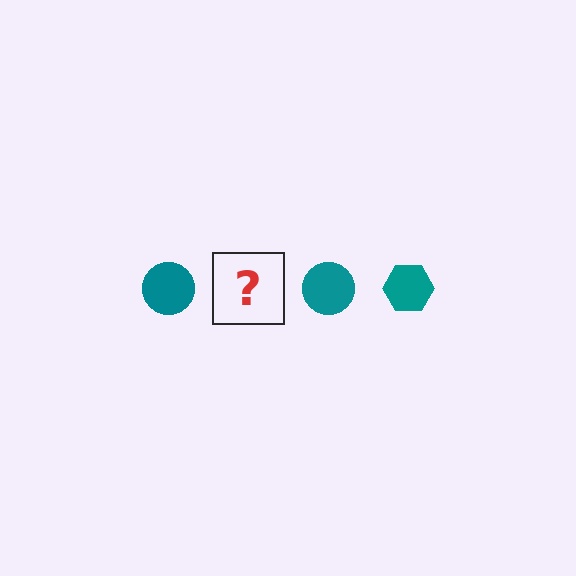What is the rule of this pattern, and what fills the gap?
The rule is that the pattern cycles through circle, hexagon shapes in teal. The gap should be filled with a teal hexagon.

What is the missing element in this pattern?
The missing element is a teal hexagon.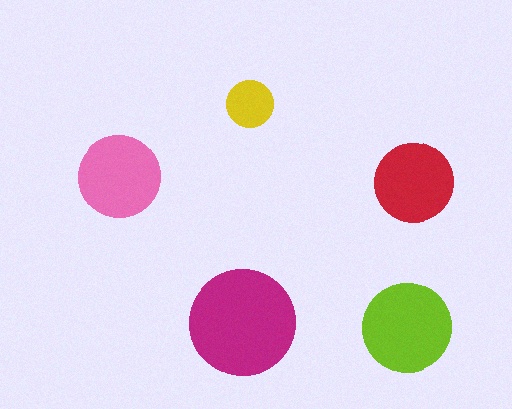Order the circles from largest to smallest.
the magenta one, the lime one, the pink one, the red one, the yellow one.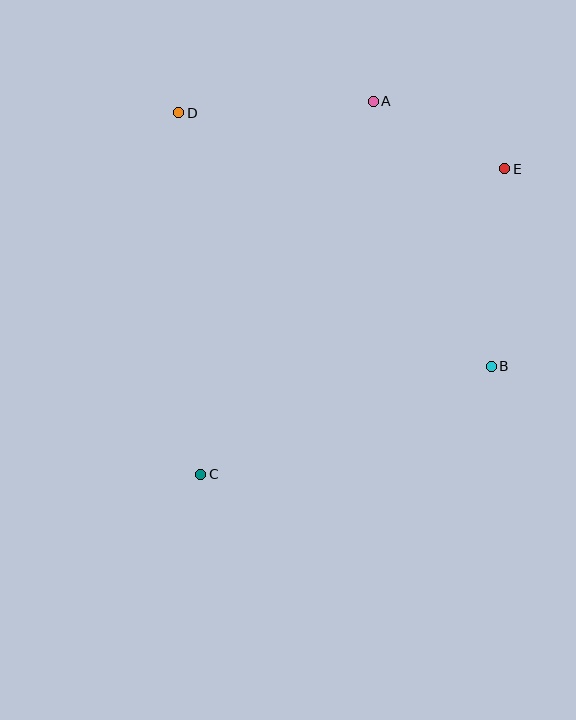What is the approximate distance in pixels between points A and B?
The distance between A and B is approximately 290 pixels.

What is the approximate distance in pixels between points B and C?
The distance between B and C is approximately 310 pixels.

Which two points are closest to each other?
Points A and E are closest to each other.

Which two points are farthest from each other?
Points C and E are farthest from each other.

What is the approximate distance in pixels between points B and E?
The distance between B and E is approximately 198 pixels.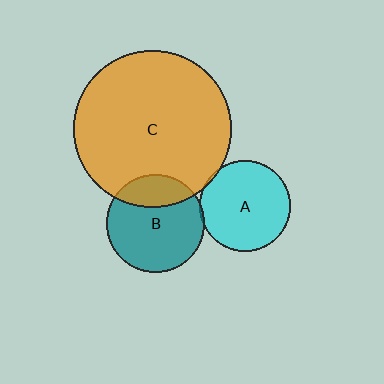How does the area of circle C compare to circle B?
Approximately 2.6 times.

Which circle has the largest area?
Circle C (orange).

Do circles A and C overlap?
Yes.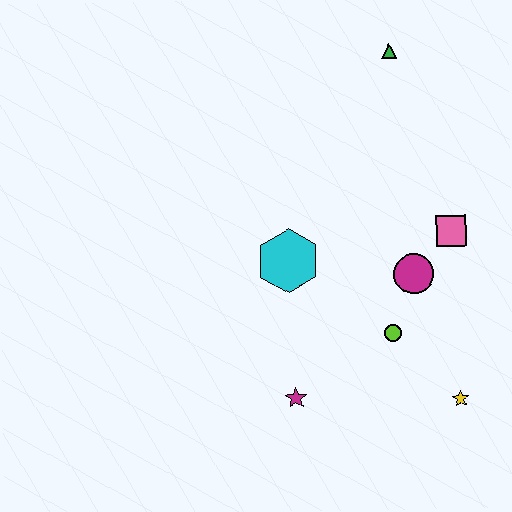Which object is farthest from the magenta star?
The green triangle is farthest from the magenta star.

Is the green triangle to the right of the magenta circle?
No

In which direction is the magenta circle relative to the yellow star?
The magenta circle is above the yellow star.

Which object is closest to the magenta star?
The lime circle is closest to the magenta star.